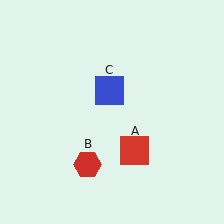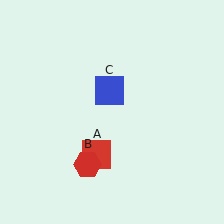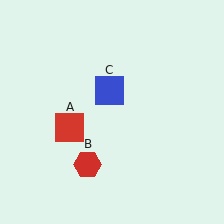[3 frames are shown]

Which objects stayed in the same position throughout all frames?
Red hexagon (object B) and blue square (object C) remained stationary.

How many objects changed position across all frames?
1 object changed position: red square (object A).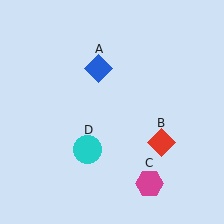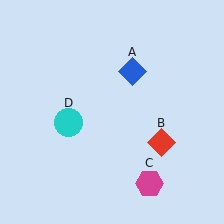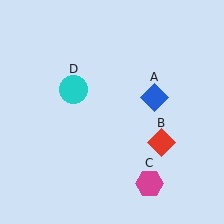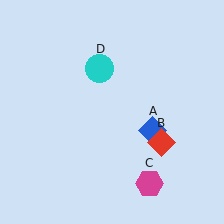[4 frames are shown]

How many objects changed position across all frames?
2 objects changed position: blue diamond (object A), cyan circle (object D).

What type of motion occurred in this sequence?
The blue diamond (object A), cyan circle (object D) rotated clockwise around the center of the scene.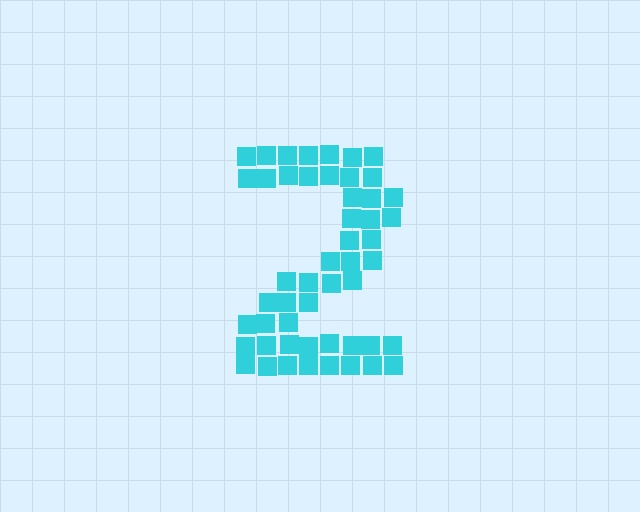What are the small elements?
The small elements are squares.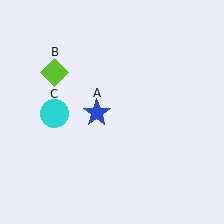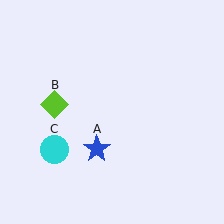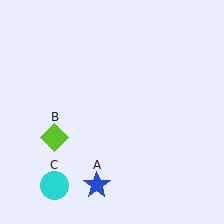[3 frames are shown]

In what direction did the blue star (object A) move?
The blue star (object A) moved down.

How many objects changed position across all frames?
3 objects changed position: blue star (object A), lime diamond (object B), cyan circle (object C).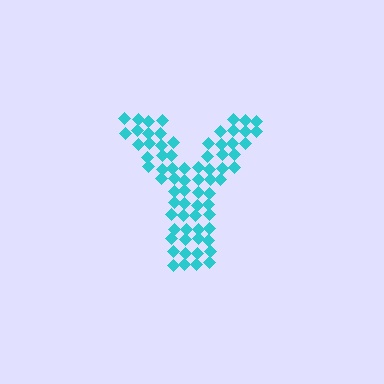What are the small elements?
The small elements are diamonds.